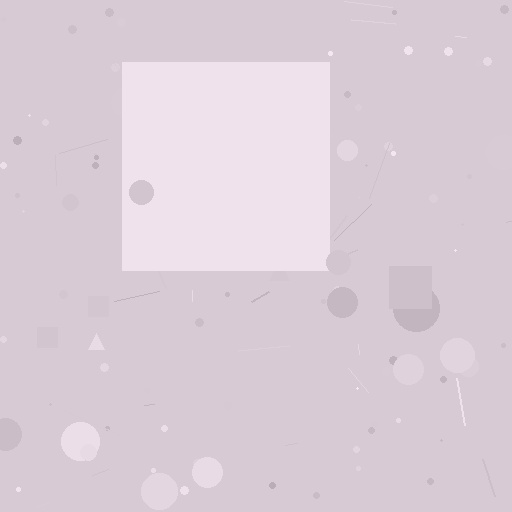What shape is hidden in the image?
A square is hidden in the image.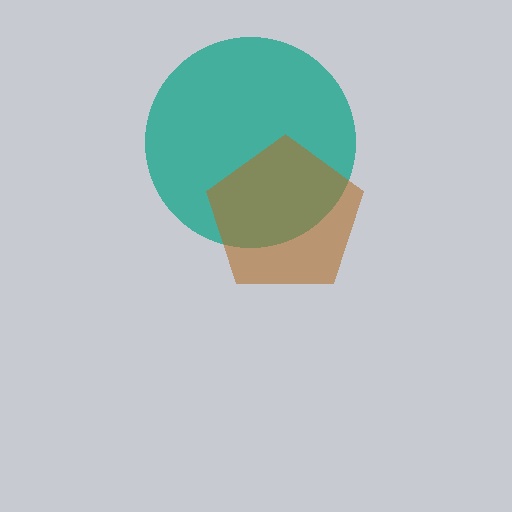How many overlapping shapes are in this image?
There are 2 overlapping shapes in the image.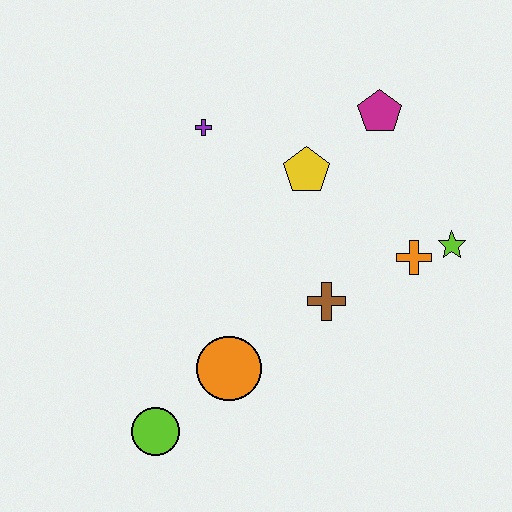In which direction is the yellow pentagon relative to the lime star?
The yellow pentagon is to the left of the lime star.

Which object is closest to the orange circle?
The lime circle is closest to the orange circle.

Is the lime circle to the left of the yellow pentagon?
Yes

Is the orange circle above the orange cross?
No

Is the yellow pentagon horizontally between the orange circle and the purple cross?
No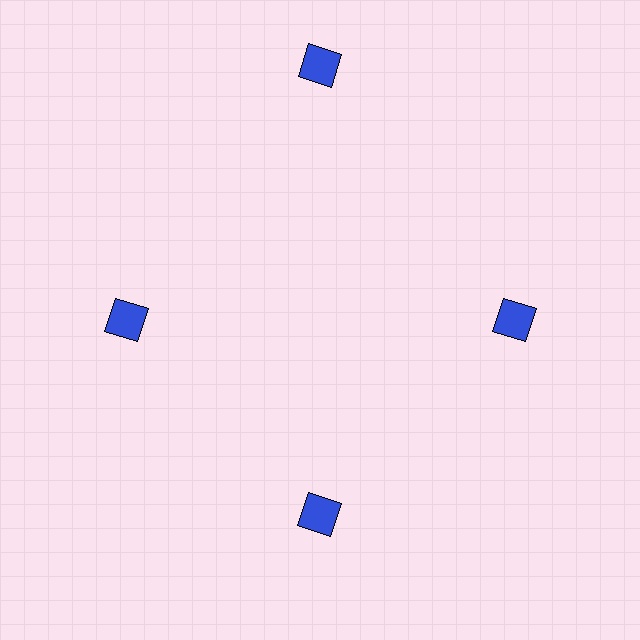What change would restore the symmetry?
The symmetry would be restored by moving it inward, back onto the ring so that all 4 squares sit at equal angles and equal distance from the center.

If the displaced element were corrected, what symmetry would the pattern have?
It would have 4-fold rotational symmetry — the pattern would map onto itself every 90 degrees.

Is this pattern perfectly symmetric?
No. The 4 blue squares are arranged in a ring, but one element near the 12 o'clock position is pushed outward from the center, breaking the 4-fold rotational symmetry.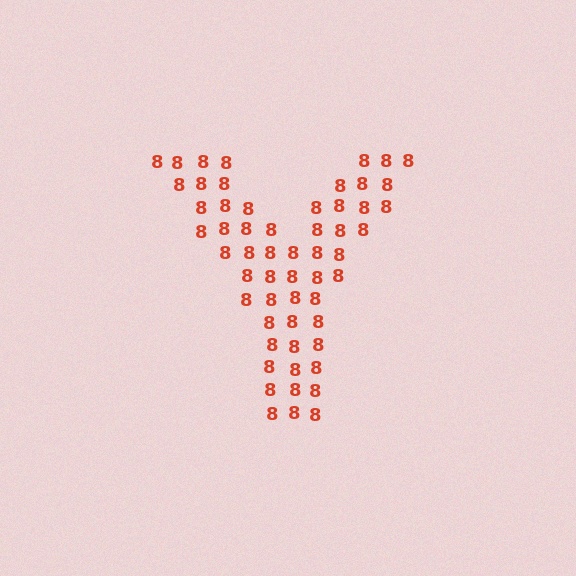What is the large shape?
The large shape is the letter Y.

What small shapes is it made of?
It is made of small digit 8's.